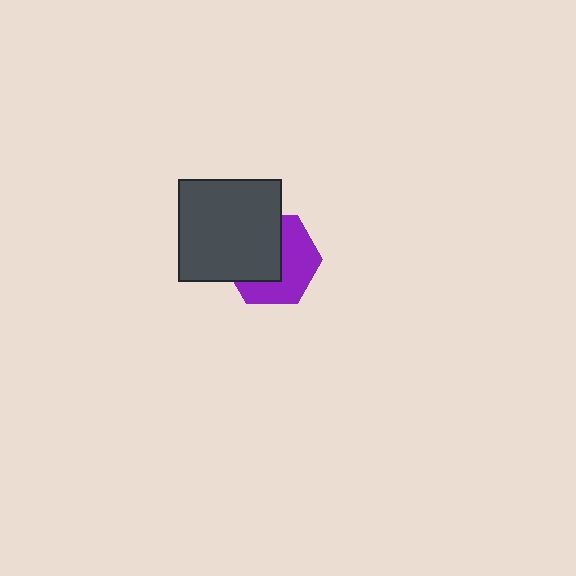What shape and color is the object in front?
The object in front is a dark gray square.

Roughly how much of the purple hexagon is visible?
About half of it is visible (roughly 51%).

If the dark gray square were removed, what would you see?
You would see the complete purple hexagon.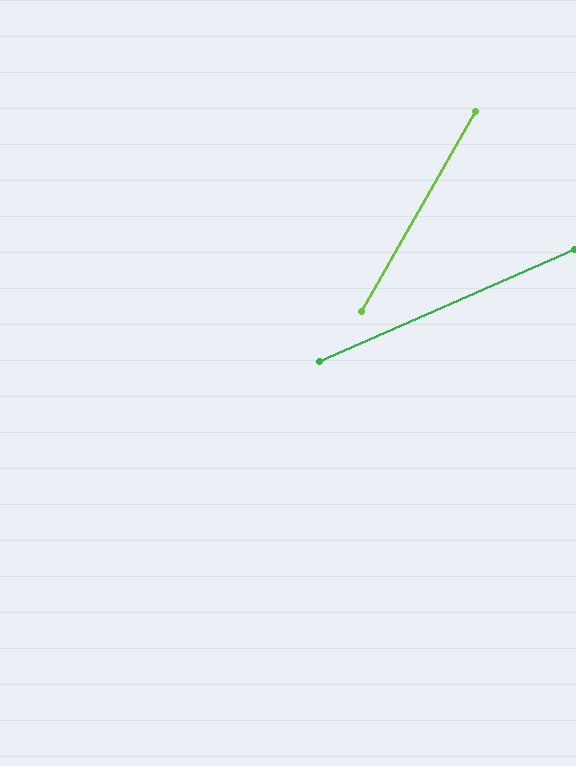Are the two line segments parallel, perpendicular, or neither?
Neither parallel nor perpendicular — they differ by about 37°.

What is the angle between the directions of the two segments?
Approximately 37 degrees.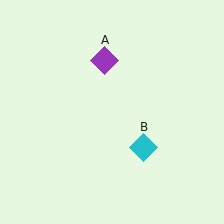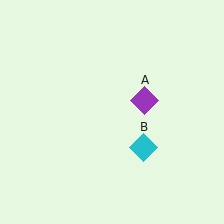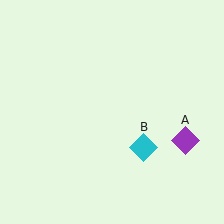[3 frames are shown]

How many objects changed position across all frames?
1 object changed position: purple diamond (object A).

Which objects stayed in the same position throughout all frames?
Cyan diamond (object B) remained stationary.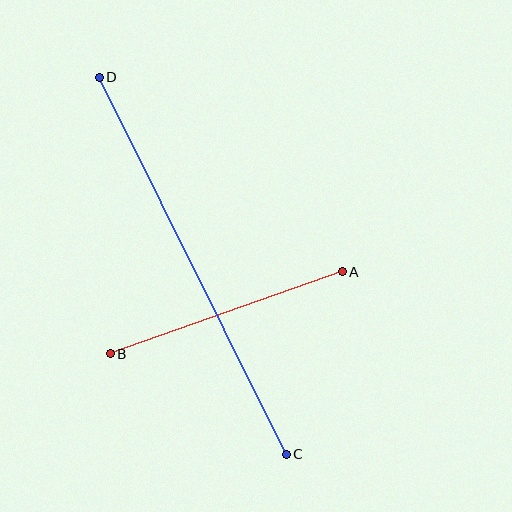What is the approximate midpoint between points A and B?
The midpoint is at approximately (226, 313) pixels.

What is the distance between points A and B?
The distance is approximately 246 pixels.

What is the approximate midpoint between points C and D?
The midpoint is at approximately (193, 266) pixels.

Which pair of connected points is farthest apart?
Points C and D are farthest apart.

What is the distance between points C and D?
The distance is approximately 421 pixels.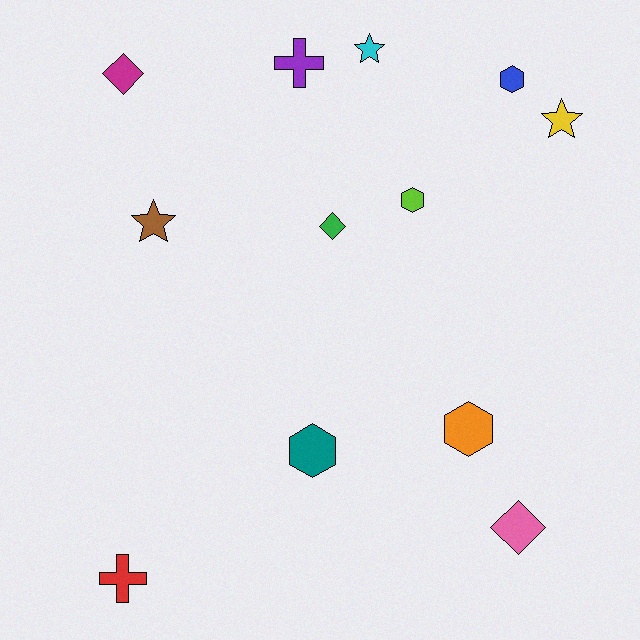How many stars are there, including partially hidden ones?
There are 3 stars.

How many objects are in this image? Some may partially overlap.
There are 12 objects.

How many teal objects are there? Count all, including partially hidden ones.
There is 1 teal object.